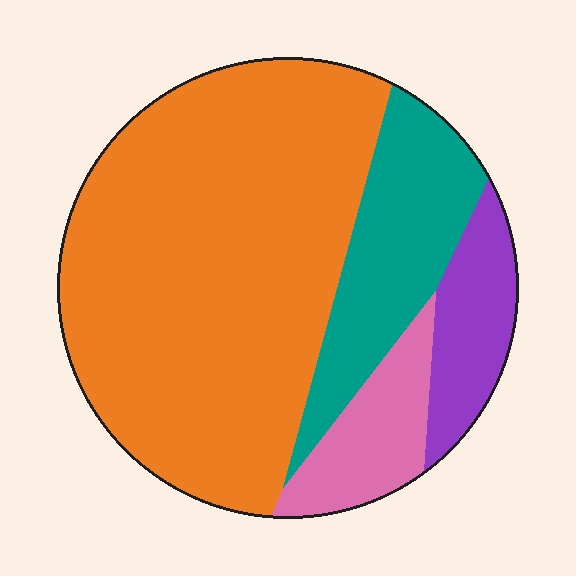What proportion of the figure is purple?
Purple takes up less than a quarter of the figure.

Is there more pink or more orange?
Orange.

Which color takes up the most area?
Orange, at roughly 65%.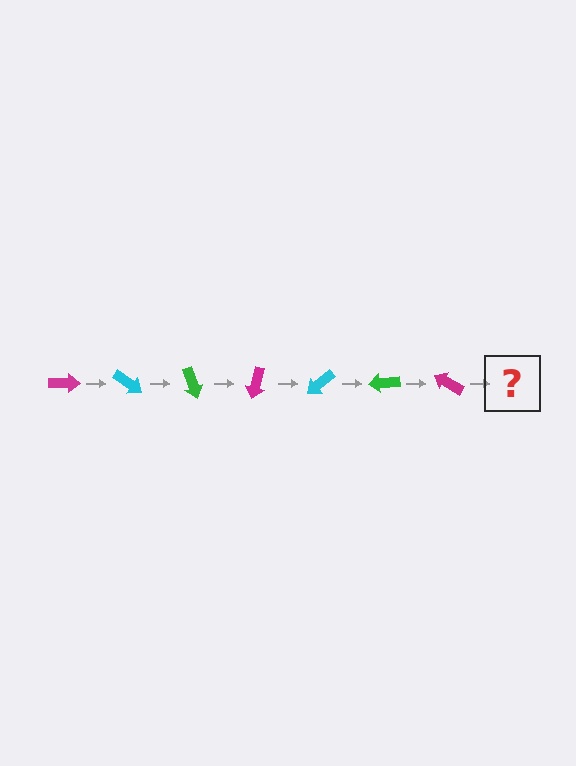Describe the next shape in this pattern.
It should be a cyan arrow, rotated 245 degrees from the start.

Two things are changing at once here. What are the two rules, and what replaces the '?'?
The two rules are that it rotates 35 degrees each step and the color cycles through magenta, cyan, and green. The '?' should be a cyan arrow, rotated 245 degrees from the start.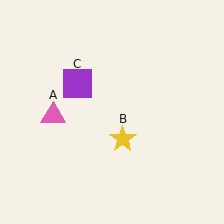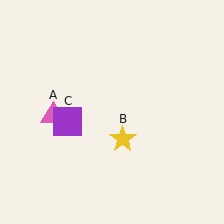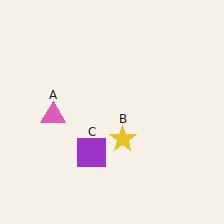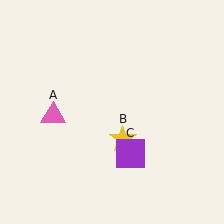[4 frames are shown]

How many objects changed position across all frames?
1 object changed position: purple square (object C).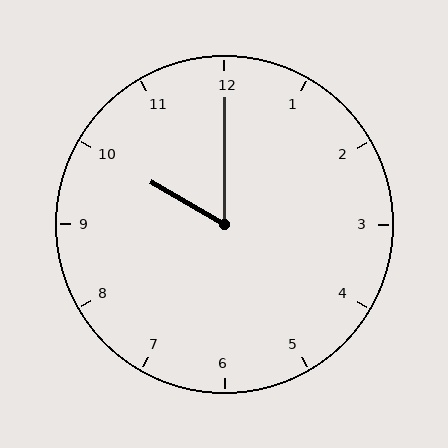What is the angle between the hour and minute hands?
Approximately 60 degrees.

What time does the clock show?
10:00.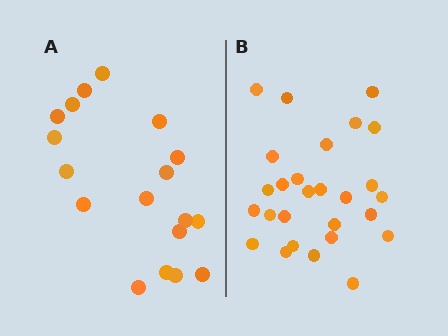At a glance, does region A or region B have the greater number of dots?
Region B (the right region) has more dots.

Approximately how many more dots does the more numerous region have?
Region B has roughly 8 or so more dots than region A.